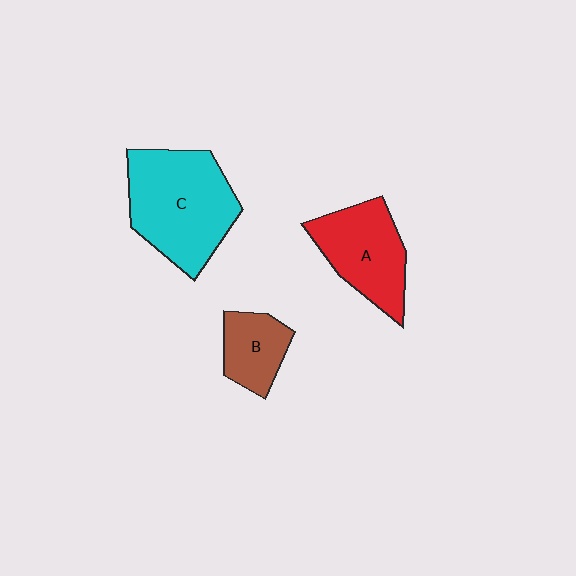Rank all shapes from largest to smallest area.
From largest to smallest: C (cyan), A (red), B (brown).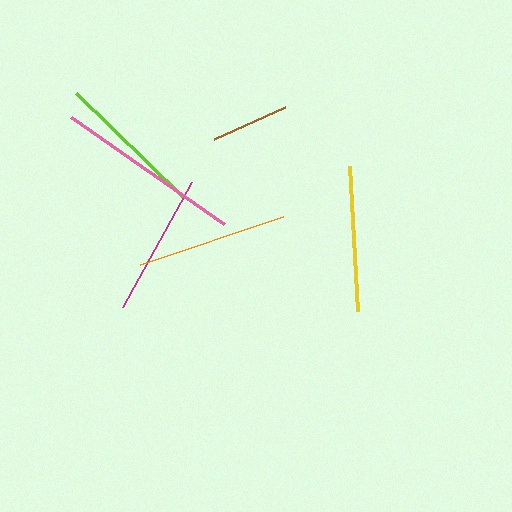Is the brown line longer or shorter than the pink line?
The pink line is longer than the brown line.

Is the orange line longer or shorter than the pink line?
The pink line is longer than the orange line.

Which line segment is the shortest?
The brown line is the shortest at approximately 78 pixels.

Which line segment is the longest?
The pink line is the longest at approximately 186 pixels.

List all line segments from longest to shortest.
From longest to shortest: pink, orange, lime, yellow, magenta, brown.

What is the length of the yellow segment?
The yellow segment is approximately 145 pixels long.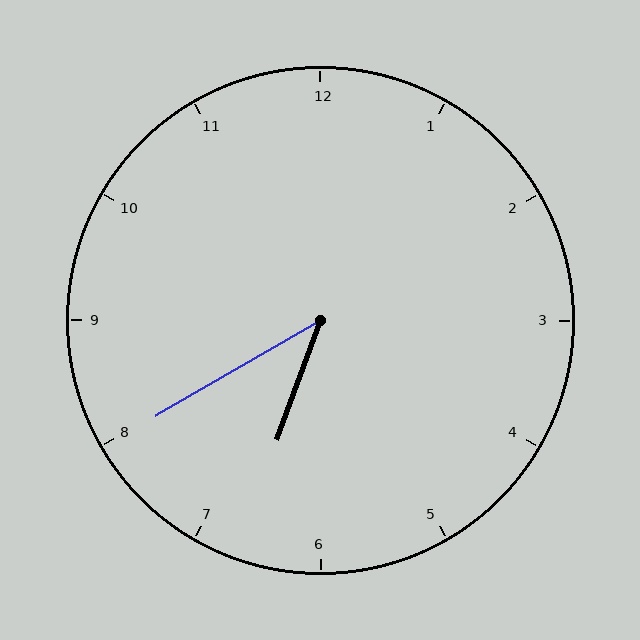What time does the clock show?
6:40.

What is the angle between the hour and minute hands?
Approximately 40 degrees.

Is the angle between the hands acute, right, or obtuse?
It is acute.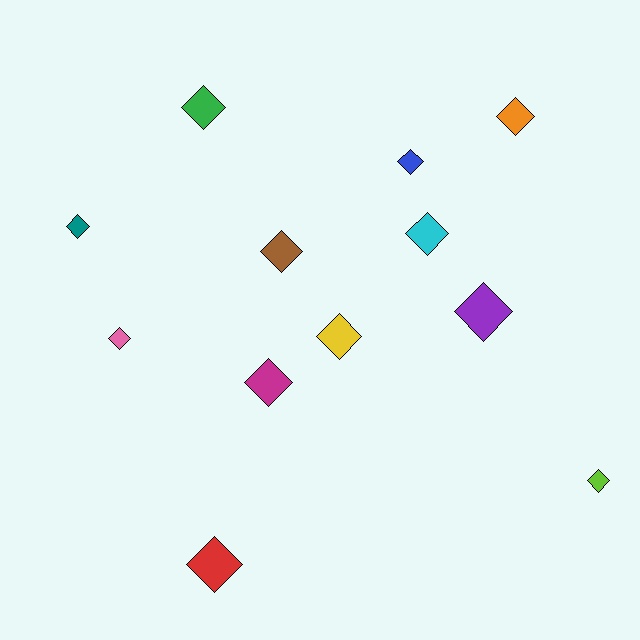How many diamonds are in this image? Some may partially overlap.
There are 12 diamonds.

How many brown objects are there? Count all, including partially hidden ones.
There is 1 brown object.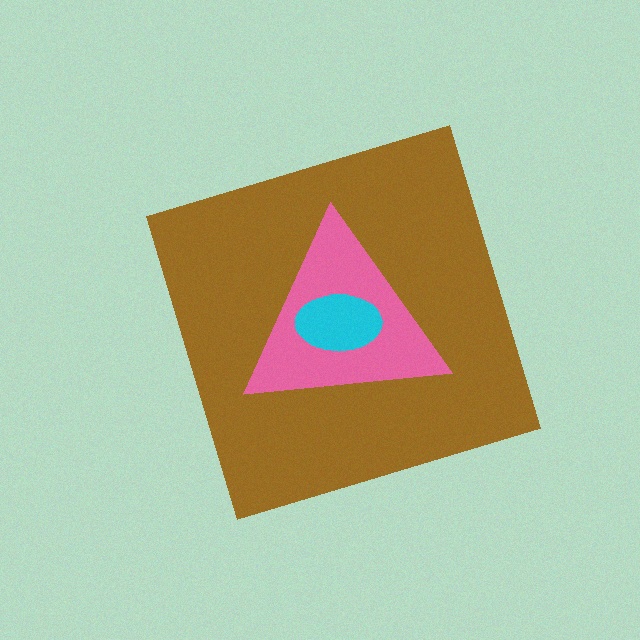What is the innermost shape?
The cyan ellipse.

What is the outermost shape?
The brown diamond.